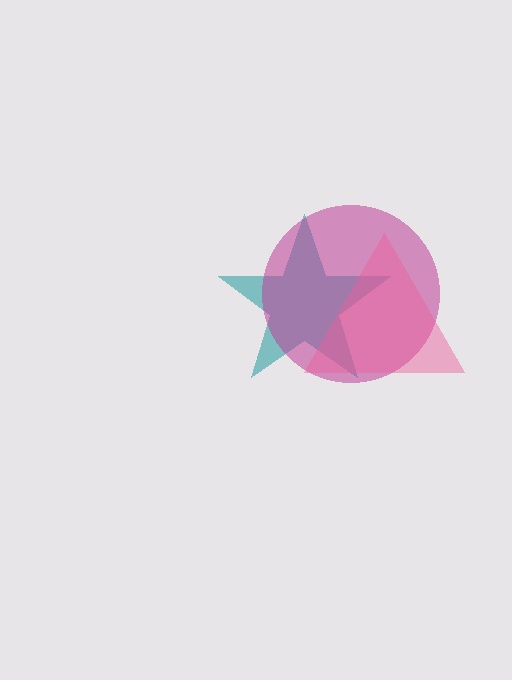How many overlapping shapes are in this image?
There are 3 overlapping shapes in the image.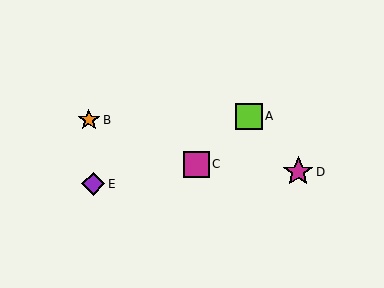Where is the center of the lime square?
The center of the lime square is at (249, 116).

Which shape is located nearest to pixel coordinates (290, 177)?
The magenta star (labeled D) at (298, 172) is nearest to that location.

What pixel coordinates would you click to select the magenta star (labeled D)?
Click at (298, 172) to select the magenta star D.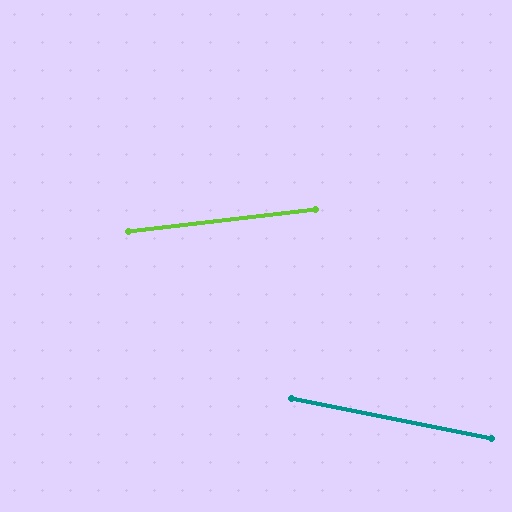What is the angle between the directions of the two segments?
Approximately 18 degrees.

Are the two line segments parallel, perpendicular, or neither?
Neither parallel nor perpendicular — they differ by about 18°.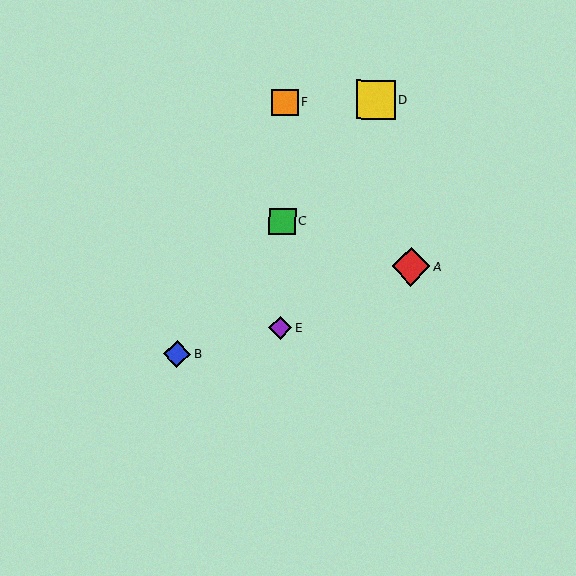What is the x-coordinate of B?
Object B is at x≈177.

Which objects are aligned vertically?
Objects C, E, F are aligned vertically.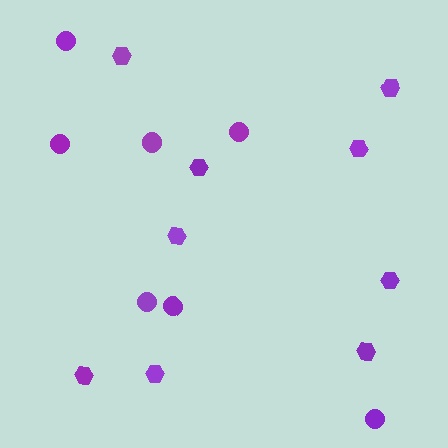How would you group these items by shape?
There are 2 groups: one group of circles (7) and one group of hexagons (9).